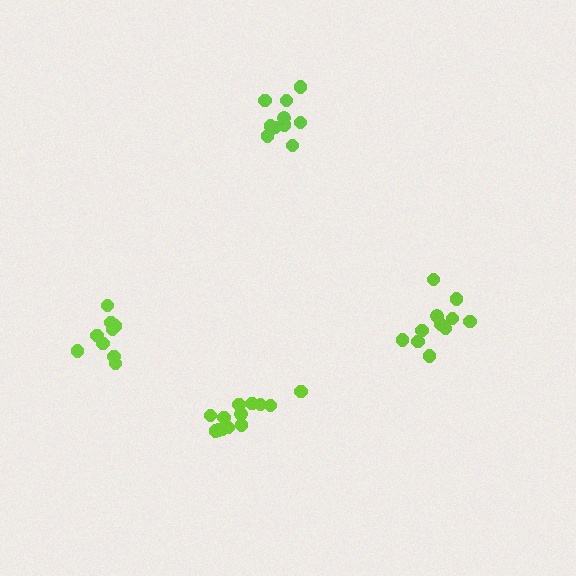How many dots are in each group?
Group 1: 13 dots, Group 2: 10 dots, Group 3: 11 dots, Group 4: 11 dots (45 total).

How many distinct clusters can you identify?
There are 4 distinct clusters.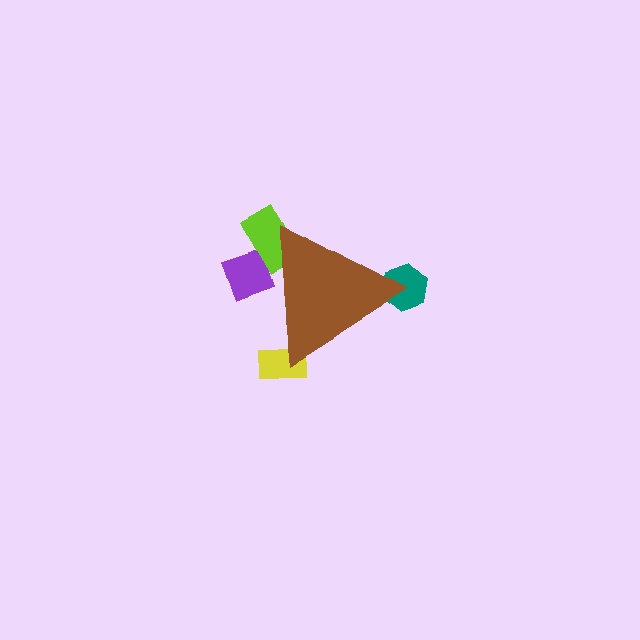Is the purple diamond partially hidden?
Yes, the purple diamond is partially hidden behind the brown triangle.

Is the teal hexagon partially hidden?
Yes, the teal hexagon is partially hidden behind the brown triangle.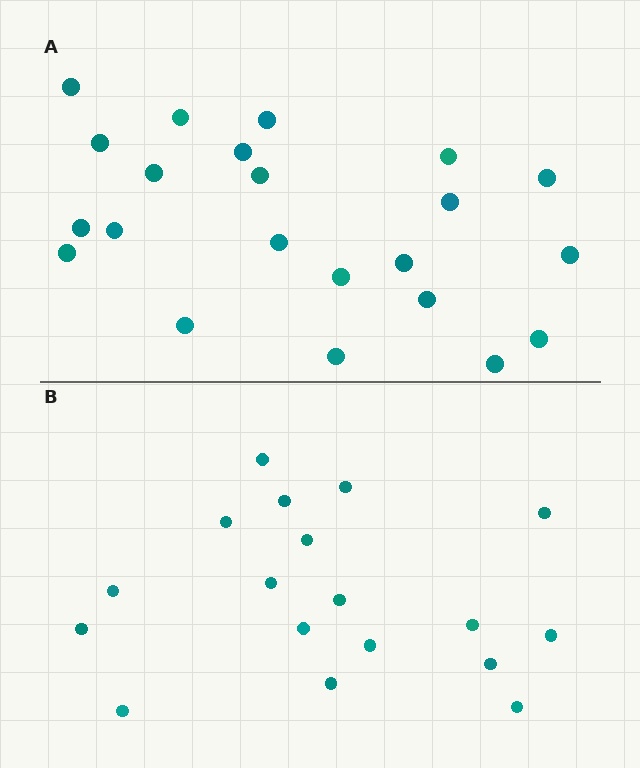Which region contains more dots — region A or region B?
Region A (the top region) has more dots.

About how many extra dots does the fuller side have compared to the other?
Region A has about 4 more dots than region B.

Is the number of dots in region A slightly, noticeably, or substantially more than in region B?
Region A has only slightly more — the two regions are fairly close. The ratio is roughly 1.2 to 1.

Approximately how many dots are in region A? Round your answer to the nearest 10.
About 20 dots. (The exact count is 22, which rounds to 20.)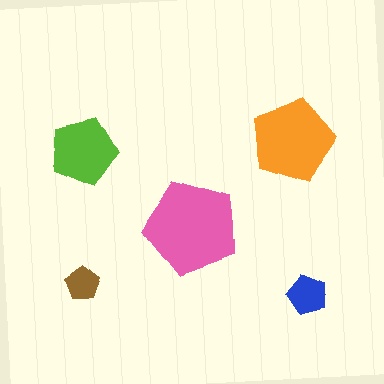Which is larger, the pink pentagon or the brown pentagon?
The pink one.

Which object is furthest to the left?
The brown pentagon is leftmost.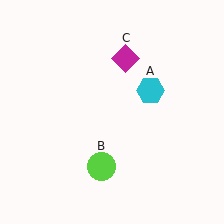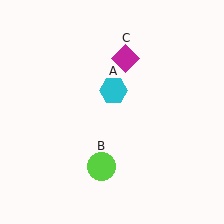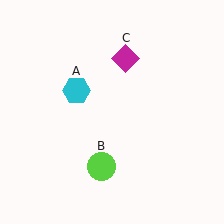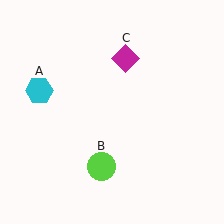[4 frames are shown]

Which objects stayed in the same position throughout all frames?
Lime circle (object B) and magenta diamond (object C) remained stationary.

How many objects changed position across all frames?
1 object changed position: cyan hexagon (object A).